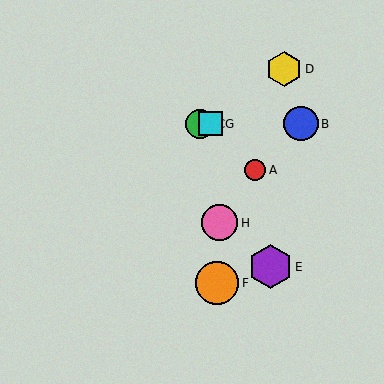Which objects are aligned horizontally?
Objects B, C, G are aligned horizontally.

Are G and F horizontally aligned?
No, G is at y≈124 and F is at y≈283.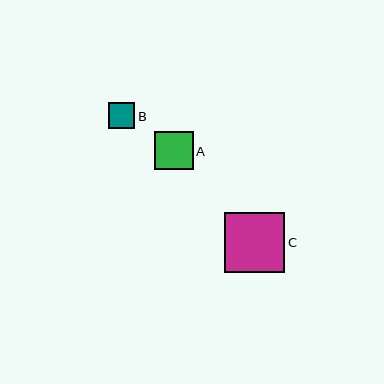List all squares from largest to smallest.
From largest to smallest: C, A, B.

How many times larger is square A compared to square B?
Square A is approximately 1.5 times the size of square B.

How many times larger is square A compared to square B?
Square A is approximately 1.5 times the size of square B.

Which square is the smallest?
Square B is the smallest with a size of approximately 26 pixels.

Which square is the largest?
Square C is the largest with a size of approximately 60 pixels.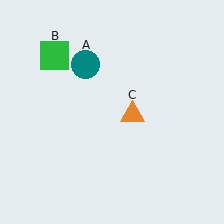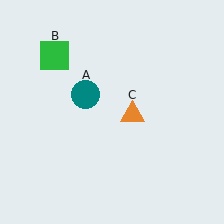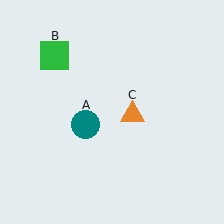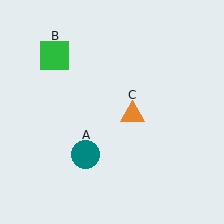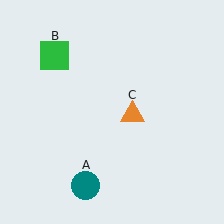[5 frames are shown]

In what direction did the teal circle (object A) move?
The teal circle (object A) moved down.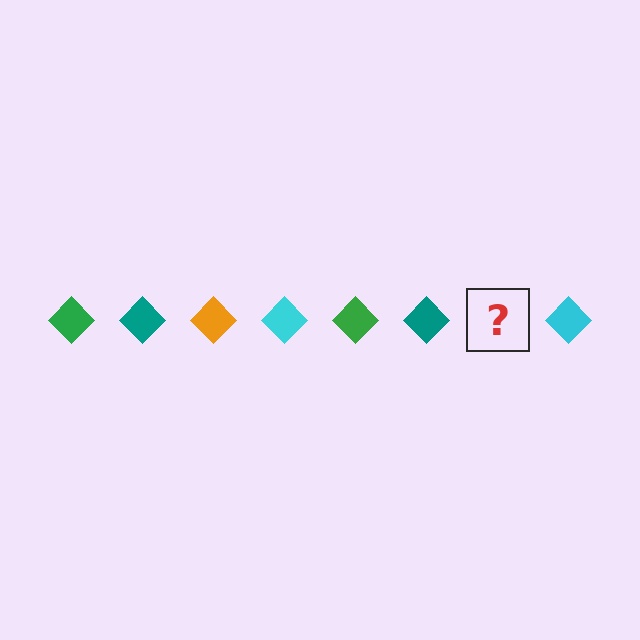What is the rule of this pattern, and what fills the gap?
The rule is that the pattern cycles through green, teal, orange, cyan diamonds. The gap should be filled with an orange diamond.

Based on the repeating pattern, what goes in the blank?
The blank should be an orange diamond.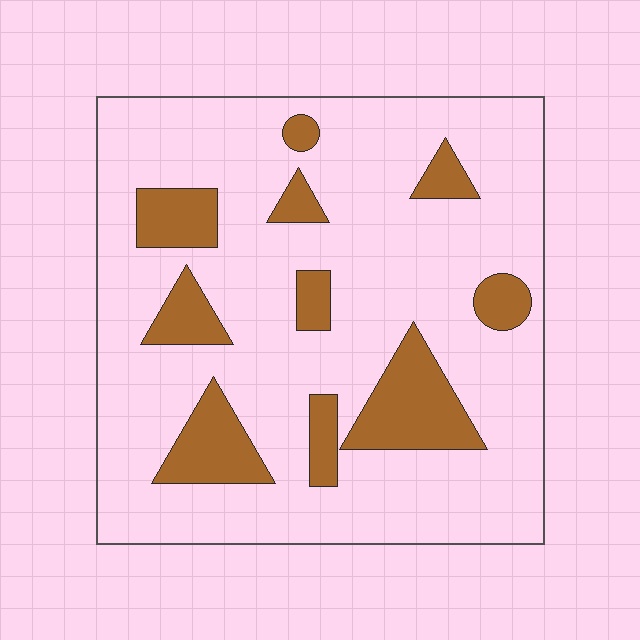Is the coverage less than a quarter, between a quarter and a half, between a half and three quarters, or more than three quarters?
Less than a quarter.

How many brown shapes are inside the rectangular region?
10.